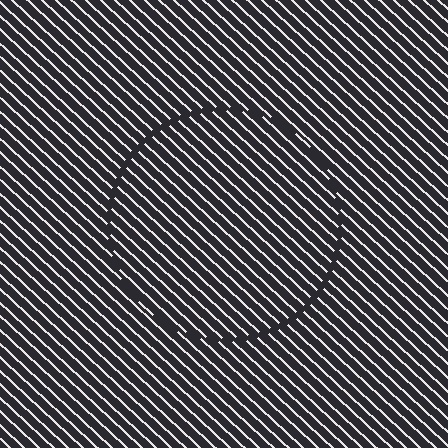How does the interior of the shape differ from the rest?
The interior of the shape contains the same grating, shifted by half a period — the contour is defined by the phase discontinuity where line-ends from the inner and outer gratings abut.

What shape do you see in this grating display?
An illusory circle. The interior of the shape contains the same grating, shifted by half a period — the contour is defined by the phase discontinuity where line-ends from the inner and outer gratings abut.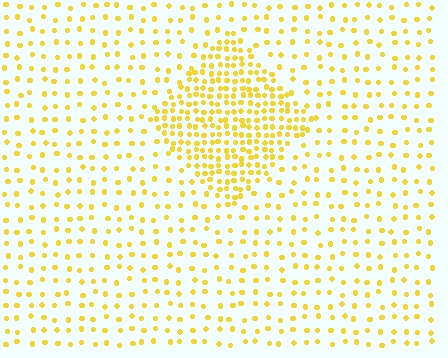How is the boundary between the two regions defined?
The boundary is defined by a change in element density (approximately 2.6x ratio). All elements are the same color, size, and shape.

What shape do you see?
I see a diamond.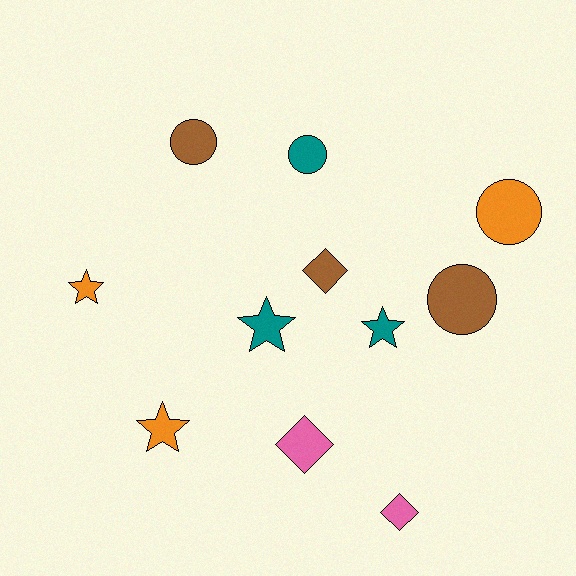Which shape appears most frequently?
Circle, with 4 objects.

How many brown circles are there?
There are 2 brown circles.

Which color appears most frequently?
Orange, with 3 objects.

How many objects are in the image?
There are 11 objects.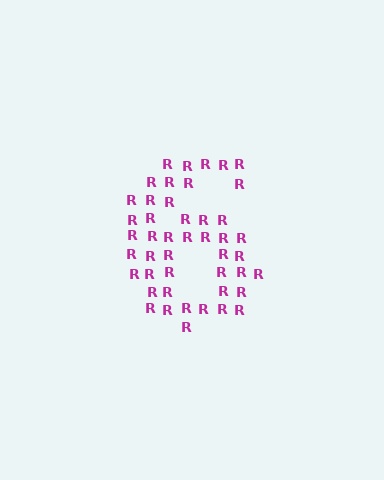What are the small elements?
The small elements are letter R's.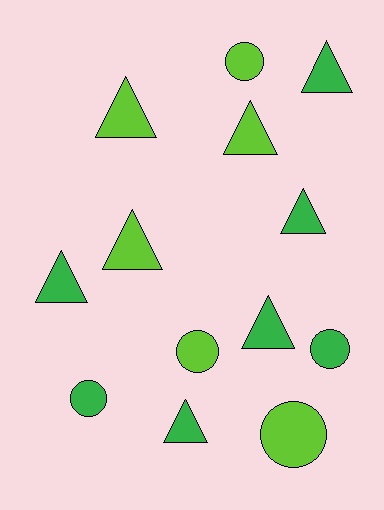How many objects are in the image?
There are 13 objects.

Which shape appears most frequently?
Triangle, with 8 objects.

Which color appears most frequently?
Green, with 7 objects.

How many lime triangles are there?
There are 3 lime triangles.